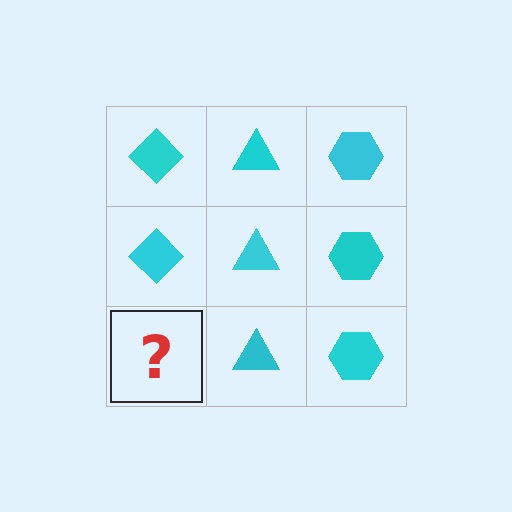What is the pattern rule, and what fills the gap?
The rule is that each column has a consistent shape. The gap should be filled with a cyan diamond.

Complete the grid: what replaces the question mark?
The question mark should be replaced with a cyan diamond.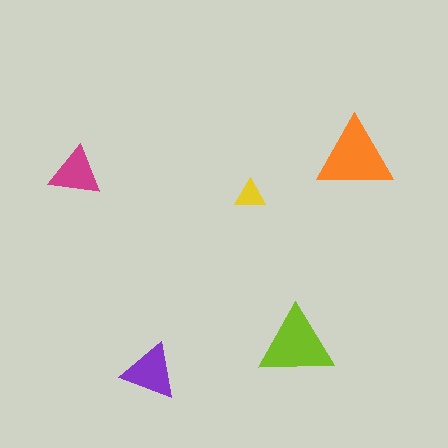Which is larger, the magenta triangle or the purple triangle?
The purple one.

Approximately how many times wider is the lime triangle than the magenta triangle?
About 1.5 times wider.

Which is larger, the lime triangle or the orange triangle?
The orange one.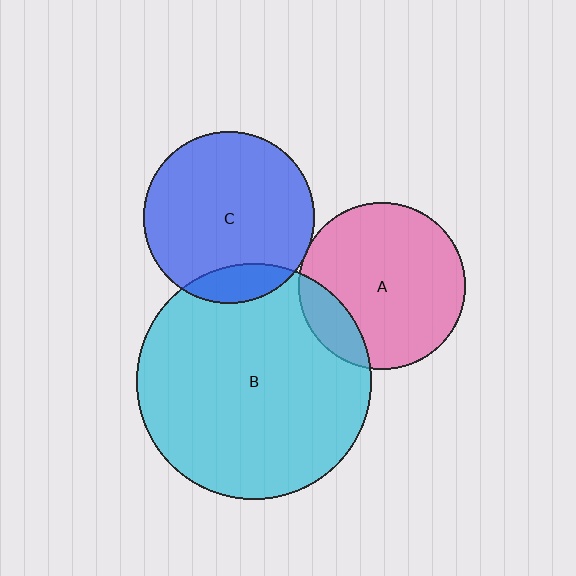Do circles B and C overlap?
Yes.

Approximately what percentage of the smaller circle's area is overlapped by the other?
Approximately 15%.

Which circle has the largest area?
Circle B (cyan).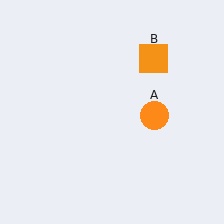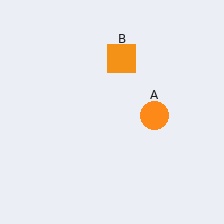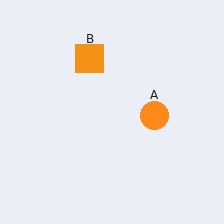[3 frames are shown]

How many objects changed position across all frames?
1 object changed position: orange square (object B).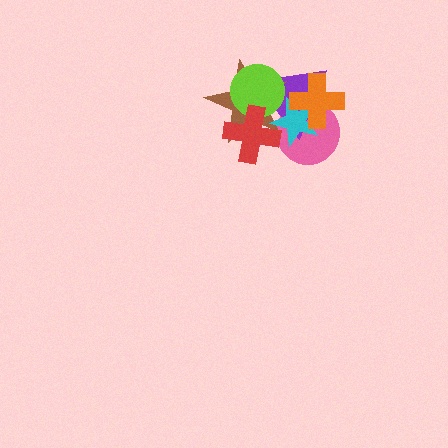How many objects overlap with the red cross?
4 objects overlap with the red cross.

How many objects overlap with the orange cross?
3 objects overlap with the orange cross.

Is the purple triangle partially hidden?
Yes, it is partially covered by another shape.